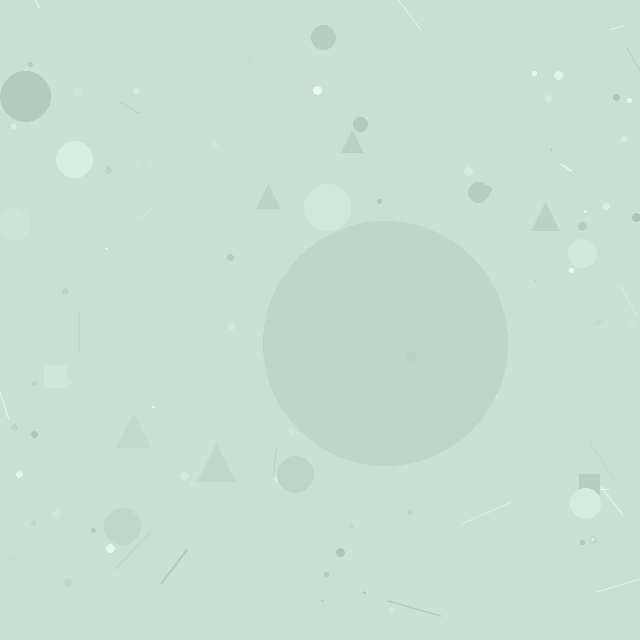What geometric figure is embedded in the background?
A circle is embedded in the background.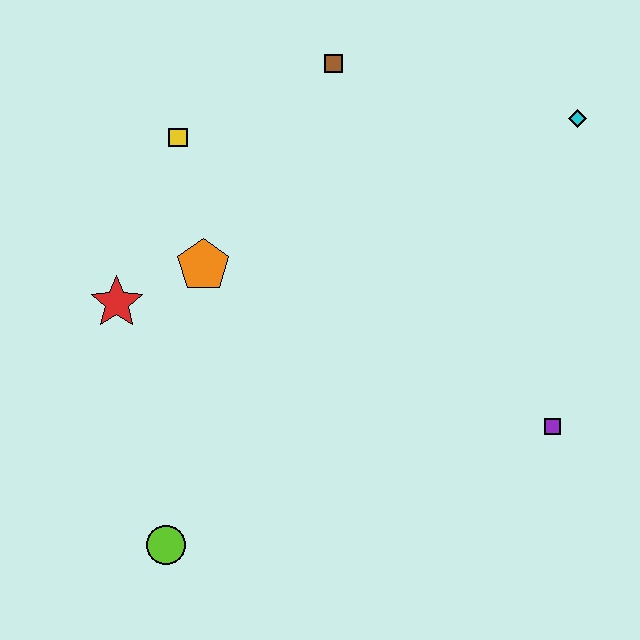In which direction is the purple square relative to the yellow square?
The purple square is to the right of the yellow square.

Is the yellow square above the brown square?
No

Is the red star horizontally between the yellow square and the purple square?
No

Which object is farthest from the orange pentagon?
The cyan diamond is farthest from the orange pentagon.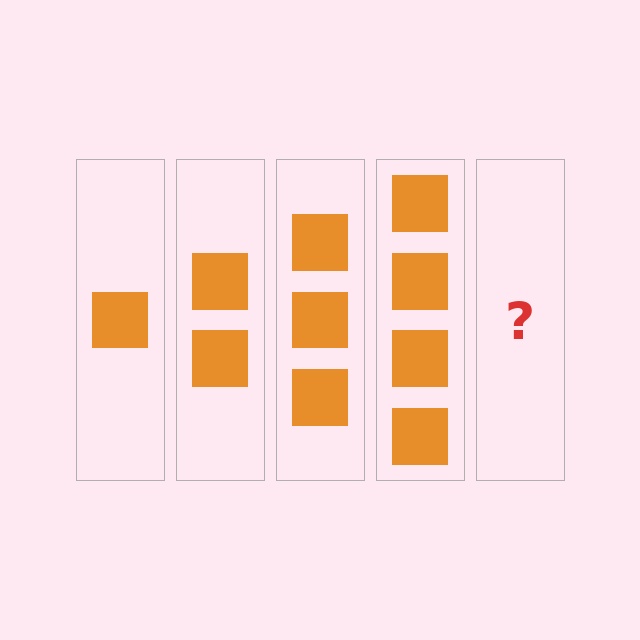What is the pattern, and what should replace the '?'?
The pattern is that each step adds one more square. The '?' should be 5 squares.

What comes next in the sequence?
The next element should be 5 squares.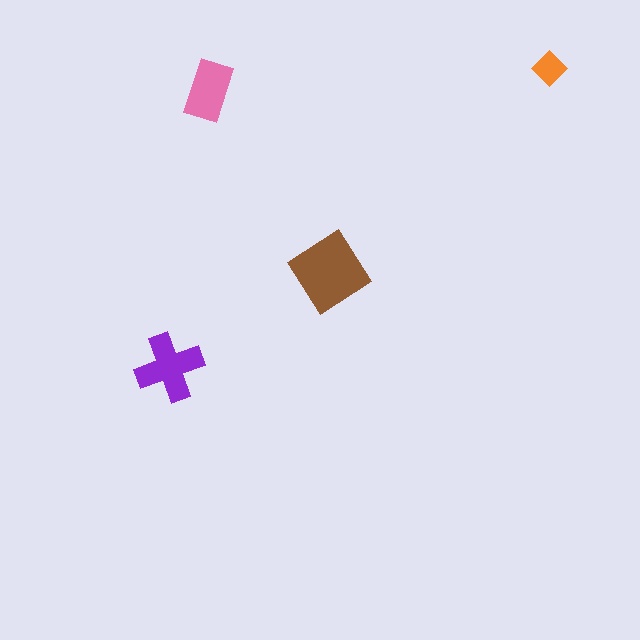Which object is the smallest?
The orange diamond.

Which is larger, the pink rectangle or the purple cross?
The purple cross.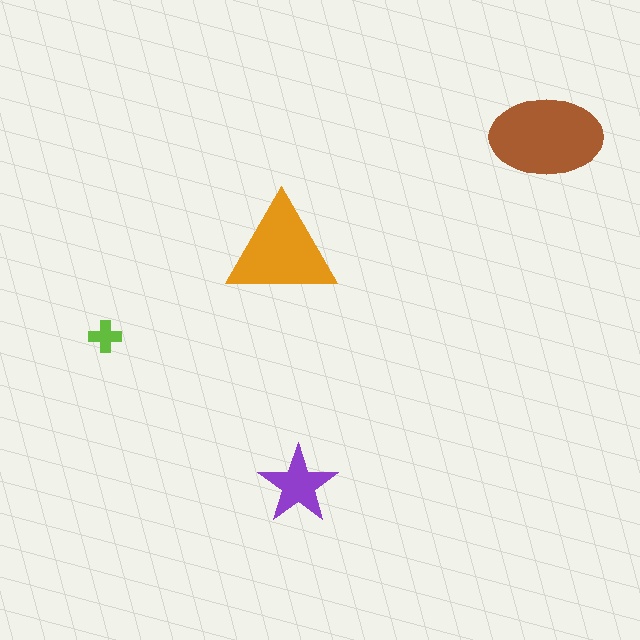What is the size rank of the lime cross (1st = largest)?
4th.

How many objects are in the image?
There are 4 objects in the image.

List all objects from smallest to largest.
The lime cross, the purple star, the orange triangle, the brown ellipse.